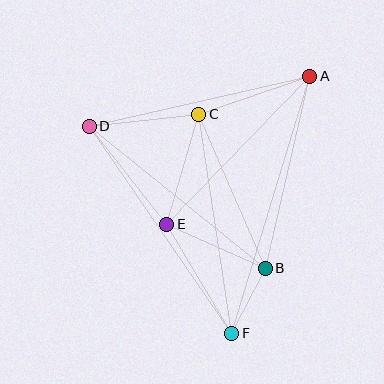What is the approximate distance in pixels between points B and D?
The distance between B and D is approximately 226 pixels.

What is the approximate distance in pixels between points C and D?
The distance between C and D is approximately 110 pixels.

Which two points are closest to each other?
Points B and F are closest to each other.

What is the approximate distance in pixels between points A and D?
The distance between A and D is approximately 226 pixels.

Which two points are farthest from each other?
Points A and F are farthest from each other.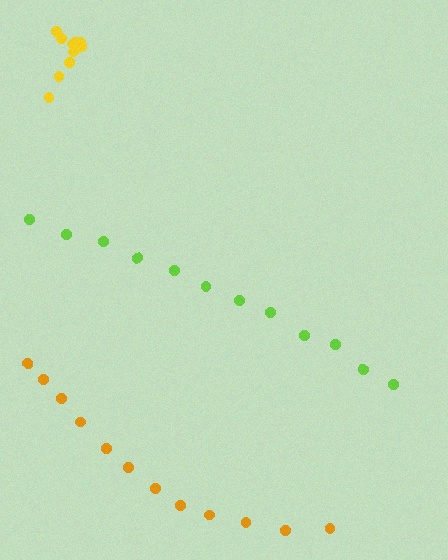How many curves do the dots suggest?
There are 3 distinct paths.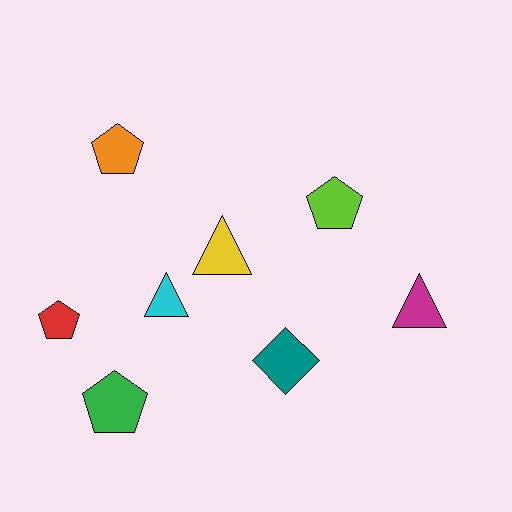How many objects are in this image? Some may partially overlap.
There are 8 objects.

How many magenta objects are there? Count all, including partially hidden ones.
There is 1 magenta object.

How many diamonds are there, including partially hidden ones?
There is 1 diamond.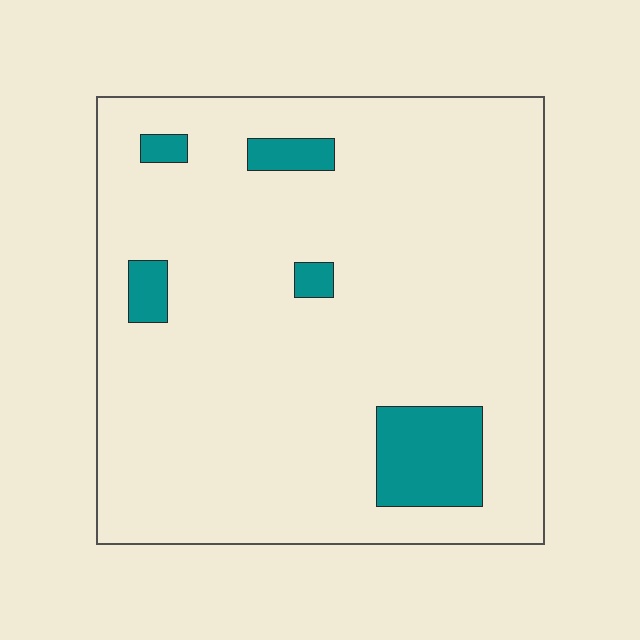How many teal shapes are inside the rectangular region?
5.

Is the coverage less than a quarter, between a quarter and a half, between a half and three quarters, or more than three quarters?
Less than a quarter.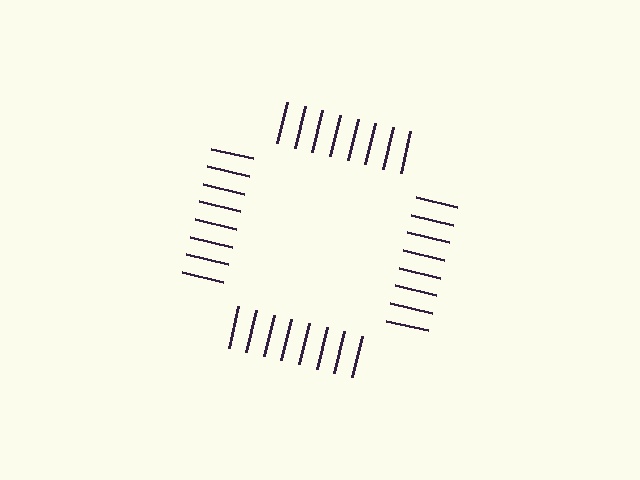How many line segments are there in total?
32 — 8 along each of the 4 edges.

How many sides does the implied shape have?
4 sides — the line-ends trace a square.